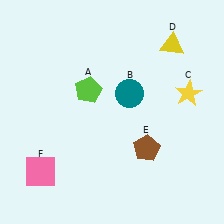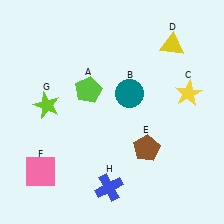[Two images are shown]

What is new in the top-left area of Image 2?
A lime star (G) was added in the top-left area of Image 2.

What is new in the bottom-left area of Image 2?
A blue cross (H) was added in the bottom-left area of Image 2.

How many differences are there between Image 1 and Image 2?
There are 2 differences between the two images.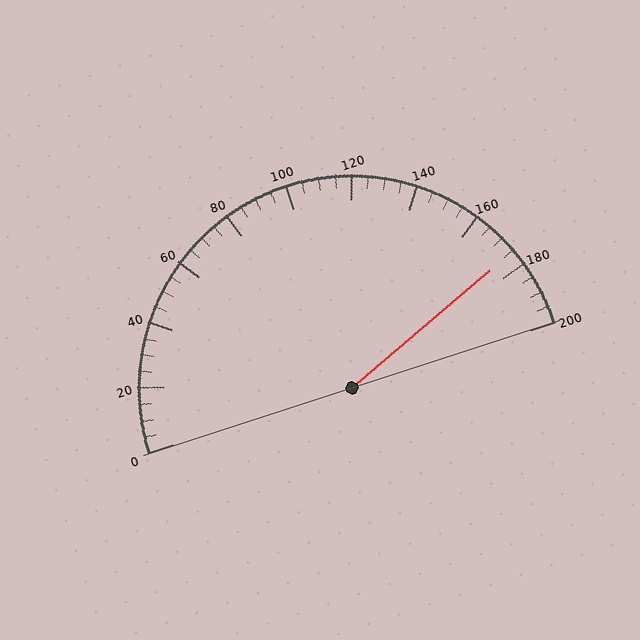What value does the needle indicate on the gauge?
The needle indicates approximately 175.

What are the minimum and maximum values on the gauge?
The gauge ranges from 0 to 200.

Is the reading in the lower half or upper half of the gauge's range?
The reading is in the upper half of the range (0 to 200).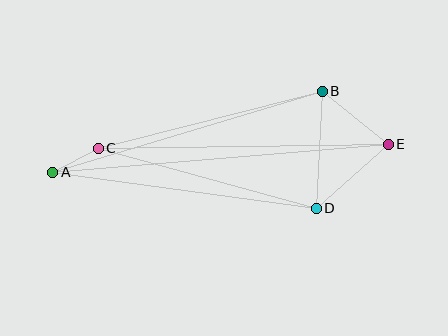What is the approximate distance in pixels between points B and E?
The distance between B and E is approximately 85 pixels.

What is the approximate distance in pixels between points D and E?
The distance between D and E is approximately 96 pixels.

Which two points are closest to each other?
Points A and C are closest to each other.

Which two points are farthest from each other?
Points A and E are farthest from each other.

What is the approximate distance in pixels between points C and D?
The distance between C and D is approximately 226 pixels.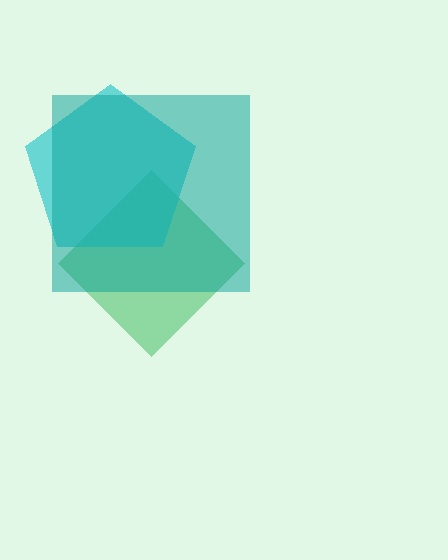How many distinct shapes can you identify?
There are 3 distinct shapes: a green diamond, a cyan pentagon, a teal square.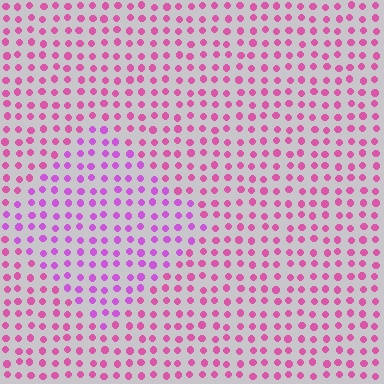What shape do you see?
I see a diamond.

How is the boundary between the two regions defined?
The boundary is defined purely by a slight shift in hue (about 29 degrees). Spacing, size, and orientation are identical on both sides.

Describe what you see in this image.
The image is filled with small pink elements in a uniform arrangement. A diamond-shaped region is visible where the elements are tinted to a slightly different hue, forming a subtle color boundary.